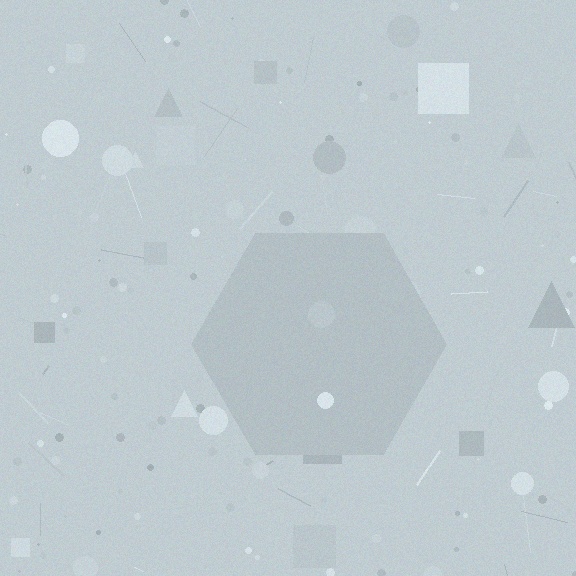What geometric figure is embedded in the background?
A hexagon is embedded in the background.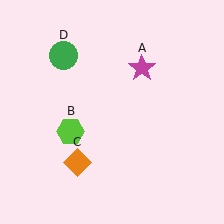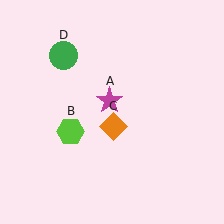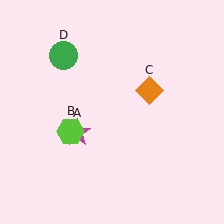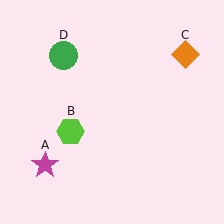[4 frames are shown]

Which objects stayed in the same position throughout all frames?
Lime hexagon (object B) and green circle (object D) remained stationary.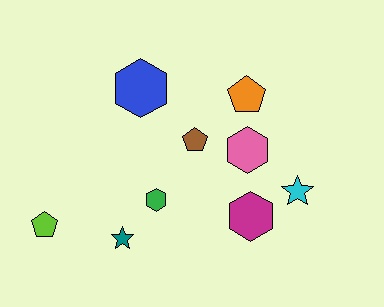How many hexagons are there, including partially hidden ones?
There are 4 hexagons.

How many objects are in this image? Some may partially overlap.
There are 9 objects.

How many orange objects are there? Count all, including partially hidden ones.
There is 1 orange object.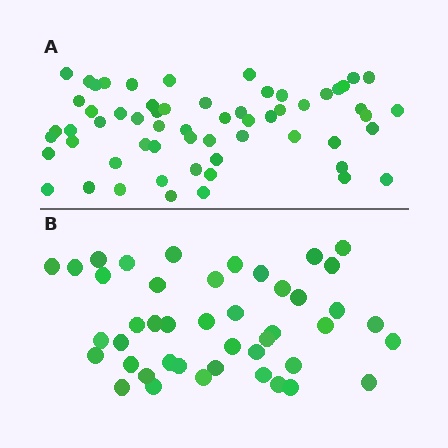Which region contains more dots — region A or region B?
Region A (the top region) has more dots.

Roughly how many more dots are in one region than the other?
Region A has approximately 15 more dots than region B.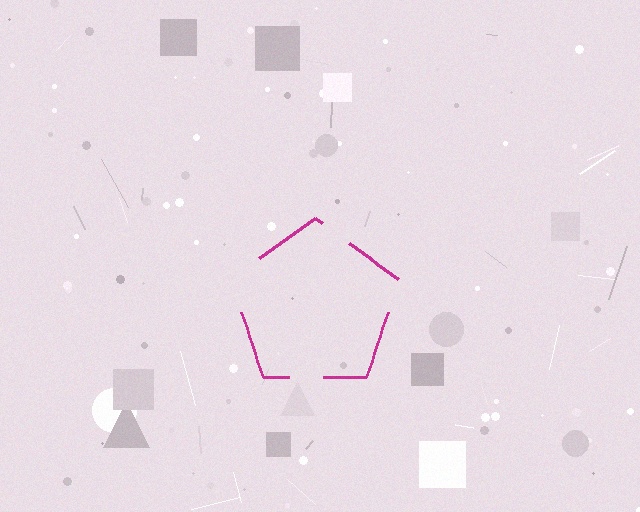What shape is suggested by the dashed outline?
The dashed outline suggests a pentagon.